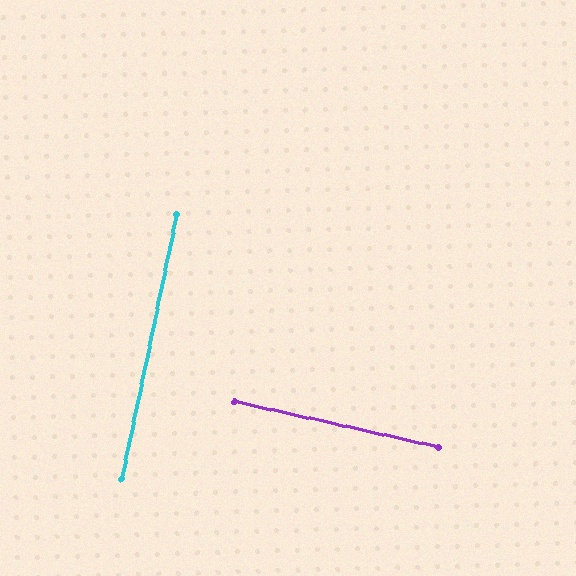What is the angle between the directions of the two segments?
Approximately 89 degrees.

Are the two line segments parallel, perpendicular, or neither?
Perpendicular — they meet at approximately 89°.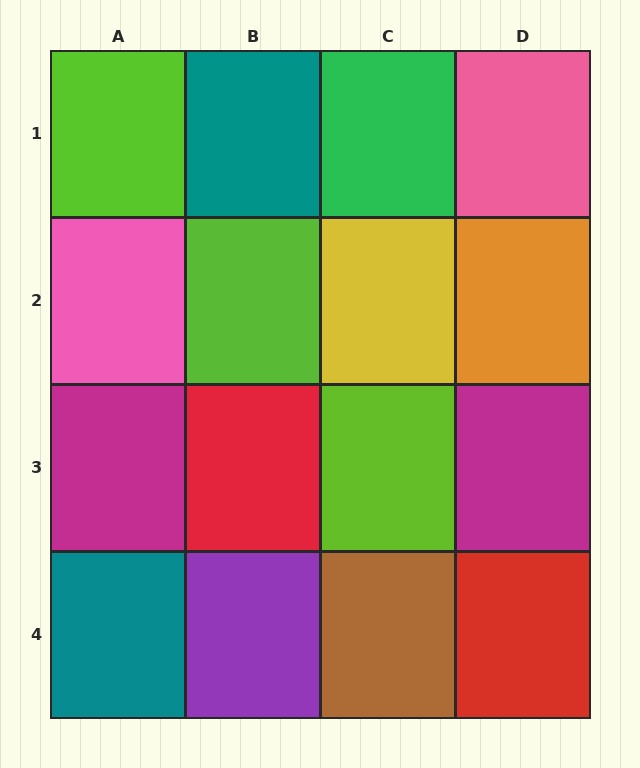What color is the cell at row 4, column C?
Brown.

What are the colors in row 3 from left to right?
Magenta, red, lime, magenta.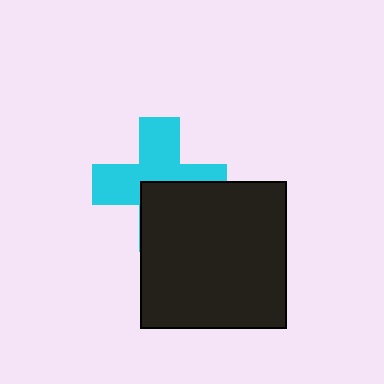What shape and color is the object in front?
The object in front is a black square.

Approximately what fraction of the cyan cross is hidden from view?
Roughly 42% of the cyan cross is hidden behind the black square.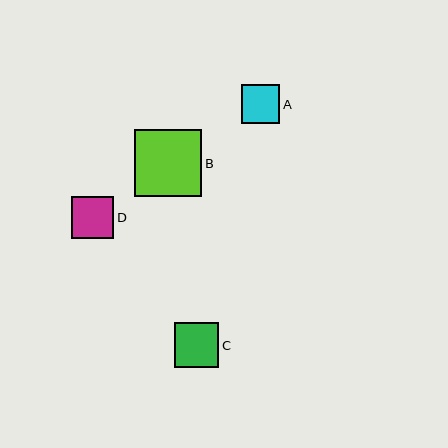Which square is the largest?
Square B is the largest with a size of approximately 67 pixels.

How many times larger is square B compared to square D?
Square B is approximately 1.6 times the size of square D.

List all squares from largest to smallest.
From largest to smallest: B, C, D, A.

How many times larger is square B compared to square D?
Square B is approximately 1.6 times the size of square D.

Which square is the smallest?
Square A is the smallest with a size of approximately 38 pixels.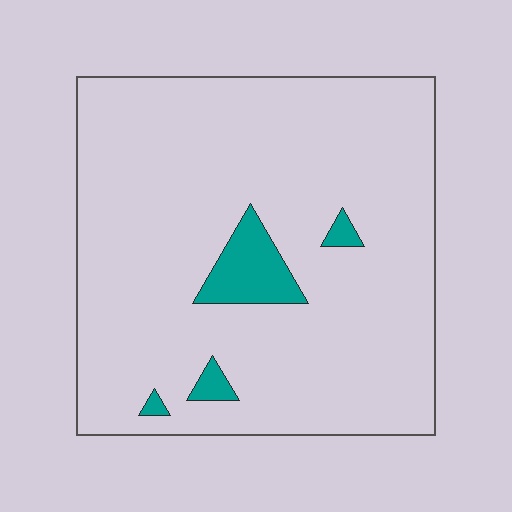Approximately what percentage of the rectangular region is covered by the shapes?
Approximately 5%.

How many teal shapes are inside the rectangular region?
4.